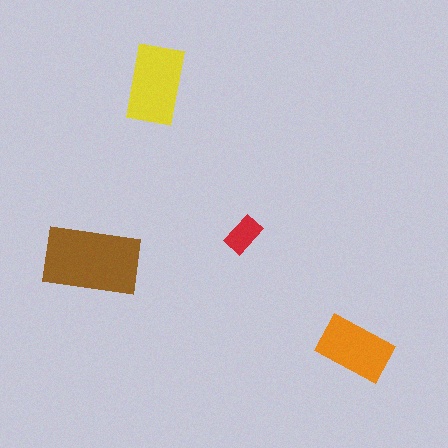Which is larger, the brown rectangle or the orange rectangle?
The brown one.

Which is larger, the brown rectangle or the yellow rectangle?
The brown one.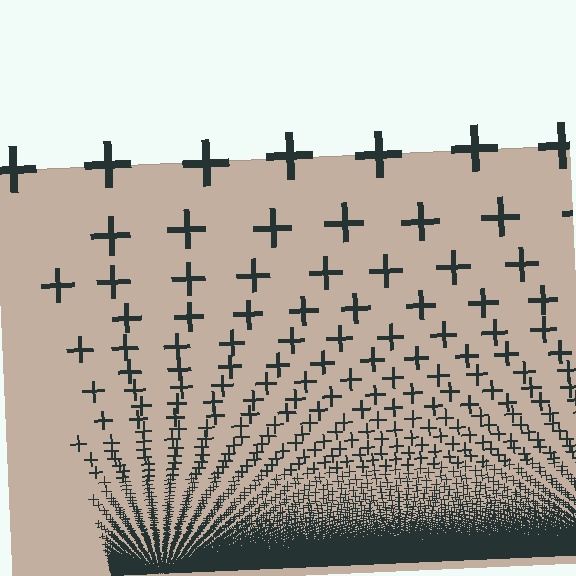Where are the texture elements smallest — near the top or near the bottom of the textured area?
Near the bottom.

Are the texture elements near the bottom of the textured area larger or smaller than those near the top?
Smaller. The gradient is inverted — elements near the bottom are smaller and denser.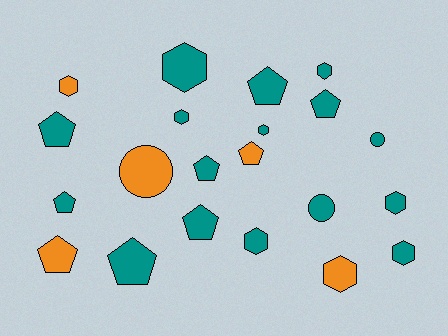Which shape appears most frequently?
Hexagon, with 9 objects.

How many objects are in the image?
There are 21 objects.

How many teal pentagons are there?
There are 7 teal pentagons.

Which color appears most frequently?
Teal, with 16 objects.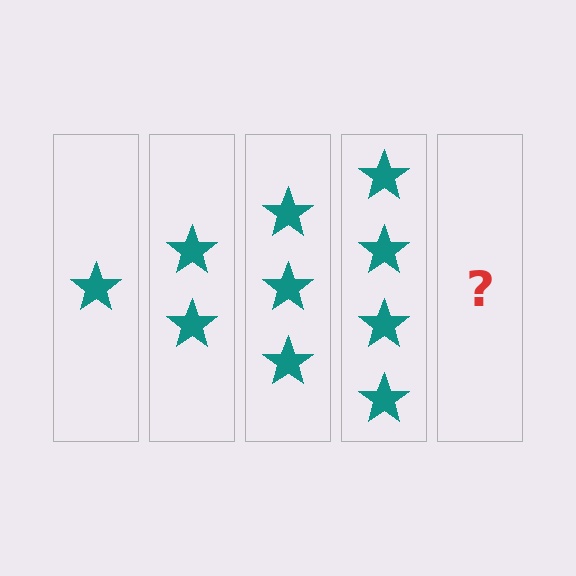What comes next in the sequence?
The next element should be 5 stars.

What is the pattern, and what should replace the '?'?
The pattern is that each step adds one more star. The '?' should be 5 stars.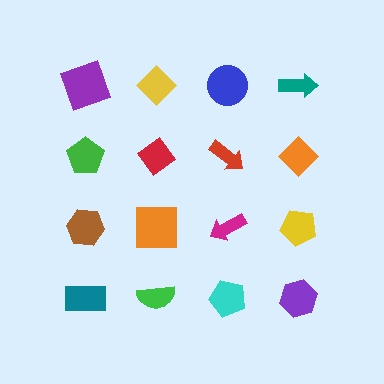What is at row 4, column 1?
A teal rectangle.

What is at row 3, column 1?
A brown hexagon.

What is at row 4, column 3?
A cyan pentagon.